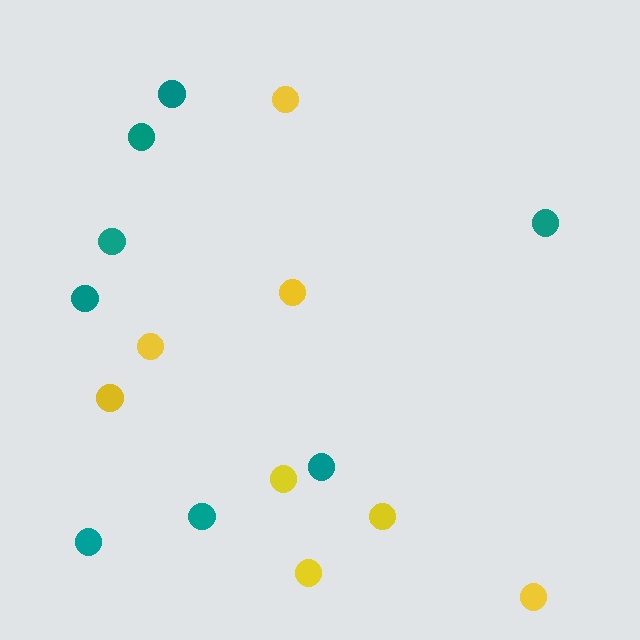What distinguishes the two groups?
There are 2 groups: one group of teal circles (8) and one group of yellow circles (8).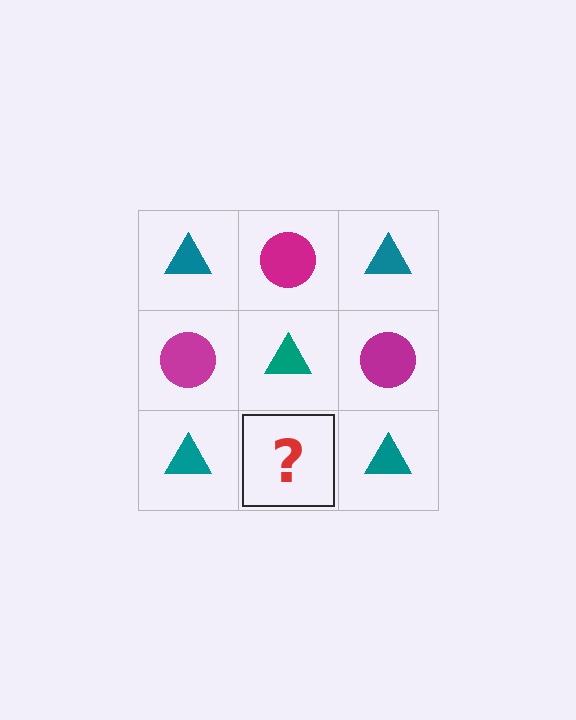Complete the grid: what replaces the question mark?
The question mark should be replaced with a magenta circle.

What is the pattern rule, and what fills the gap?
The rule is that it alternates teal triangle and magenta circle in a checkerboard pattern. The gap should be filled with a magenta circle.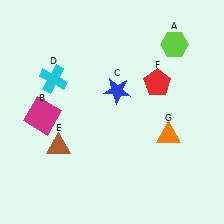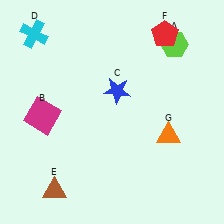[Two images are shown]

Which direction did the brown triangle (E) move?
The brown triangle (E) moved down.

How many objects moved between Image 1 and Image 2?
3 objects moved between the two images.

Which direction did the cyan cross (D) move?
The cyan cross (D) moved up.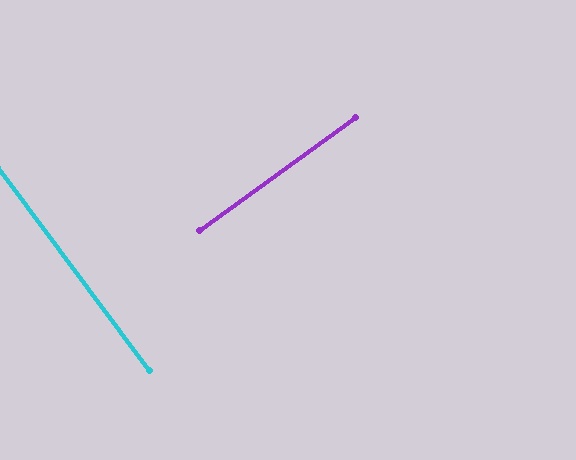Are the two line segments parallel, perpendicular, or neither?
Perpendicular — they meet at approximately 89°.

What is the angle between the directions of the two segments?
Approximately 89 degrees.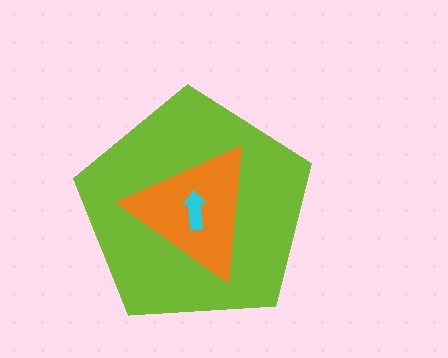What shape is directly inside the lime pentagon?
The orange triangle.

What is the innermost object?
The cyan arrow.